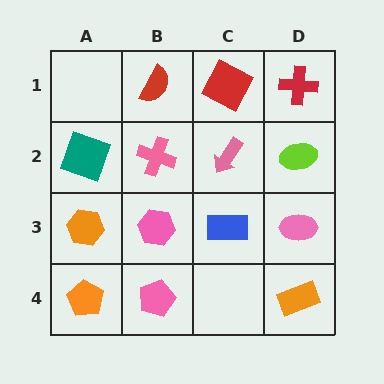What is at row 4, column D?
An orange rectangle.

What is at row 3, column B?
A pink hexagon.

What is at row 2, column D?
A lime ellipse.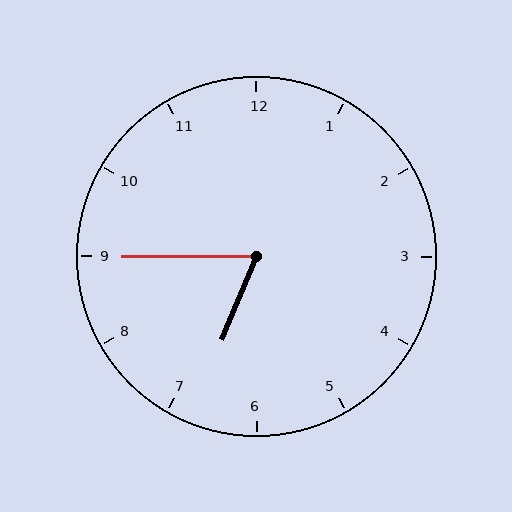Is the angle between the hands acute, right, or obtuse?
It is acute.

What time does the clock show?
6:45.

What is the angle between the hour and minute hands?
Approximately 68 degrees.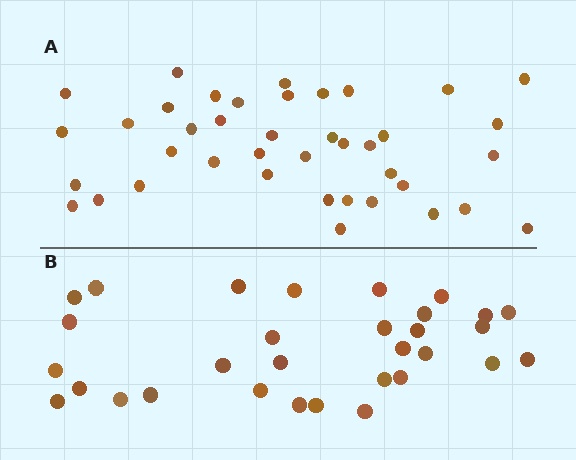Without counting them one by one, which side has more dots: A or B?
Region A (the top region) has more dots.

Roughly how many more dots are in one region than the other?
Region A has roughly 8 or so more dots than region B.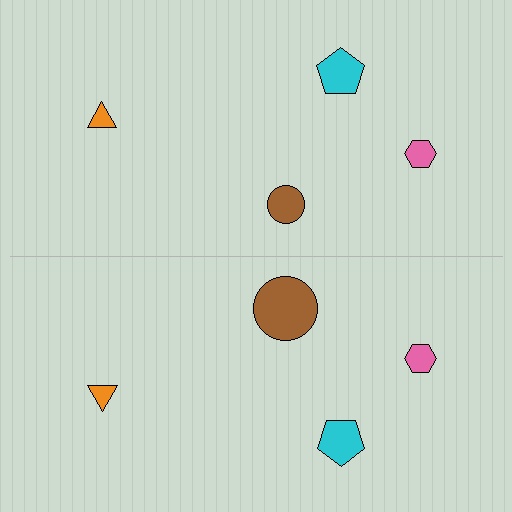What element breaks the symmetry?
The brown circle on the bottom side has a different size than its mirror counterpart.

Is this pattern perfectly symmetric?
No, the pattern is not perfectly symmetric. The brown circle on the bottom side has a different size than its mirror counterpart.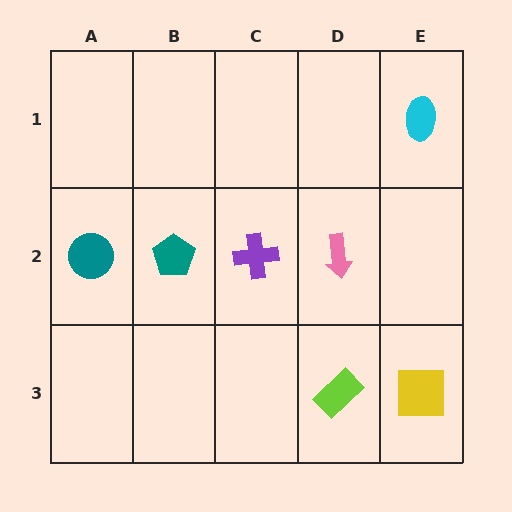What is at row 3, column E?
A yellow square.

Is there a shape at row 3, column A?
No, that cell is empty.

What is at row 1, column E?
A cyan ellipse.